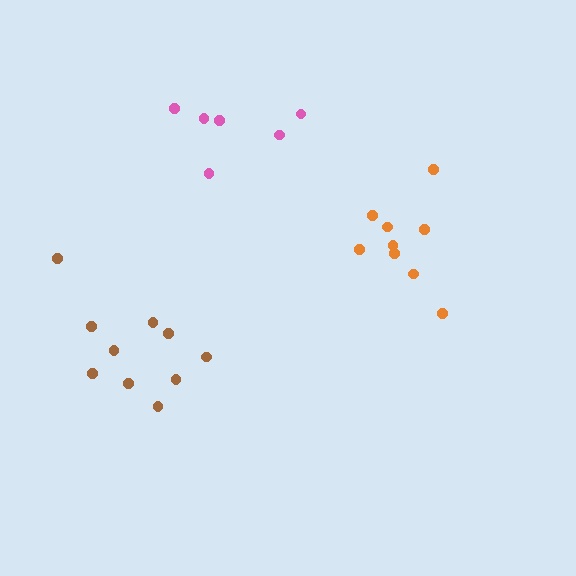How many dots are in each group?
Group 1: 6 dots, Group 2: 9 dots, Group 3: 10 dots (25 total).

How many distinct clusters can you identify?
There are 3 distinct clusters.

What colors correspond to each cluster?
The clusters are colored: pink, orange, brown.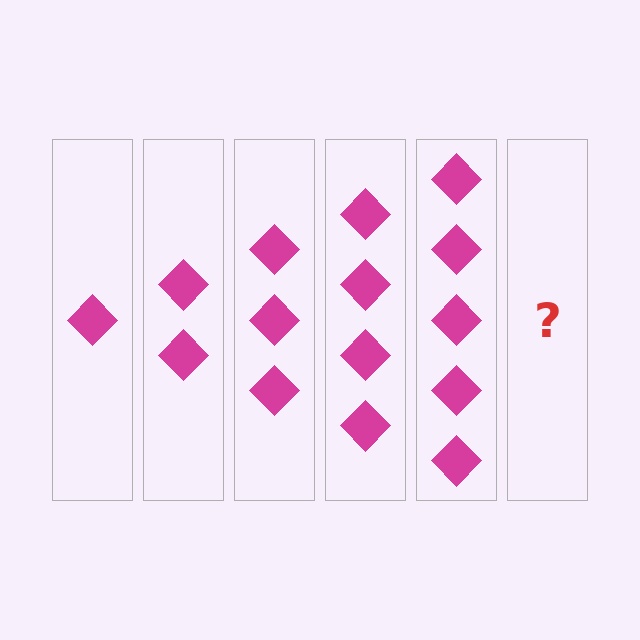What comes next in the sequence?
The next element should be 6 diamonds.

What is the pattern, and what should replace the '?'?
The pattern is that each step adds one more diamond. The '?' should be 6 diamonds.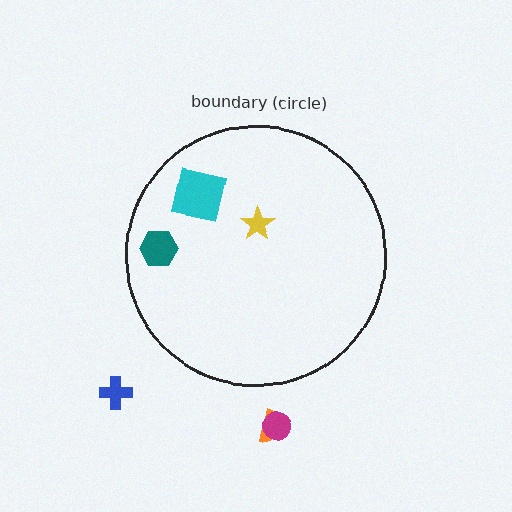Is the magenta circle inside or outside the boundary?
Outside.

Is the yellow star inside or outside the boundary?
Inside.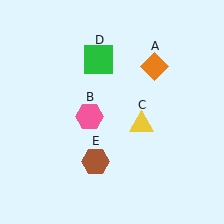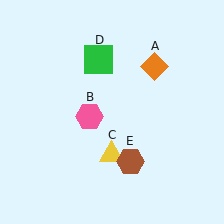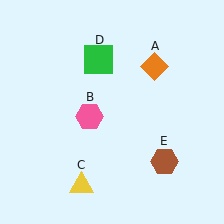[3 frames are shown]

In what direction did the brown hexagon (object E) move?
The brown hexagon (object E) moved right.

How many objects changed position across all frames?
2 objects changed position: yellow triangle (object C), brown hexagon (object E).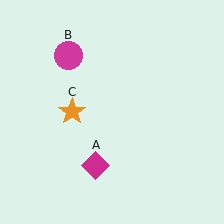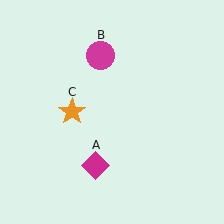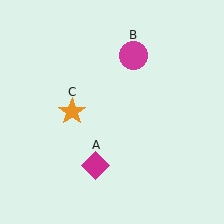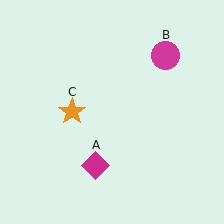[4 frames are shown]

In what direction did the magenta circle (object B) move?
The magenta circle (object B) moved right.